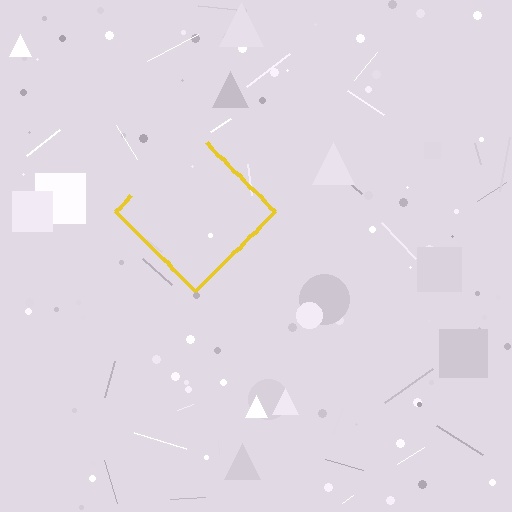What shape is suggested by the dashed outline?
The dashed outline suggests a diamond.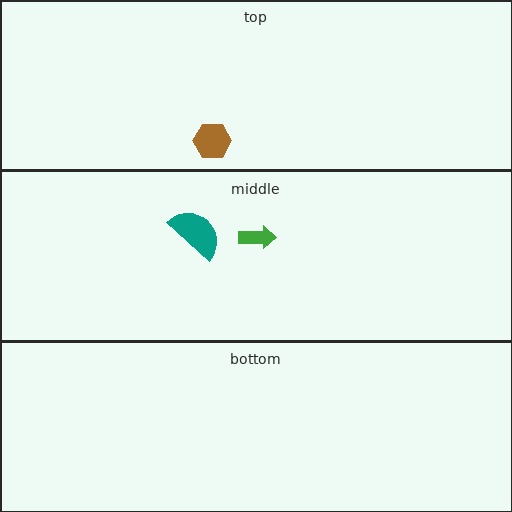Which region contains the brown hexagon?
The top region.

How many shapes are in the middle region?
2.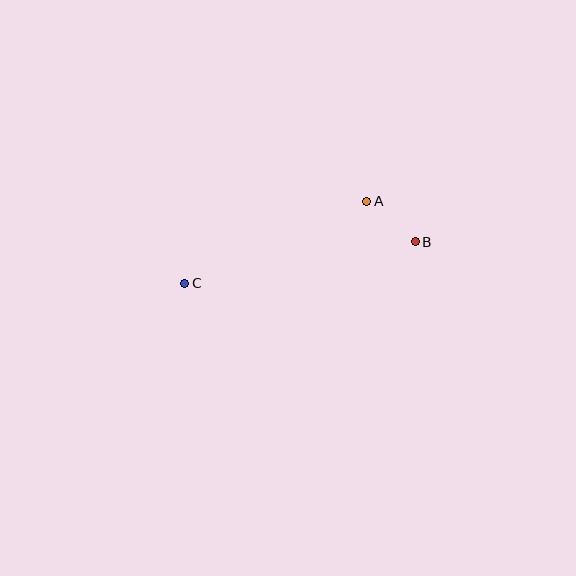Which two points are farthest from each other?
Points B and C are farthest from each other.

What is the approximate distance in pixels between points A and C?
The distance between A and C is approximately 200 pixels.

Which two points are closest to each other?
Points A and B are closest to each other.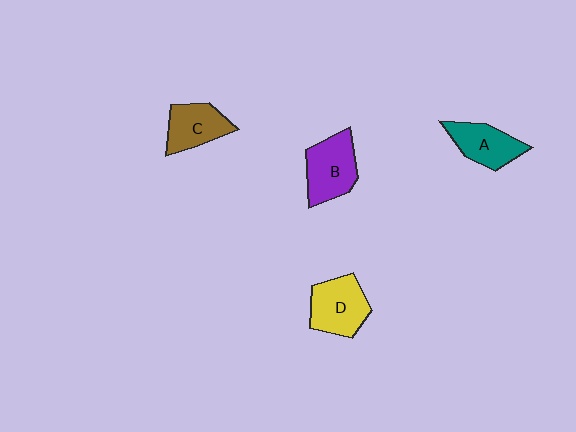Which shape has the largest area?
Shape B (purple).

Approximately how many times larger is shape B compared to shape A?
Approximately 1.2 times.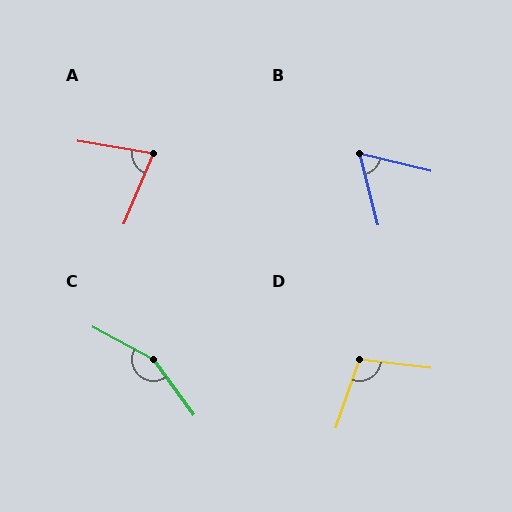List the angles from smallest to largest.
B (61°), A (76°), D (102°), C (154°).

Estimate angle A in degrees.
Approximately 76 degrees.